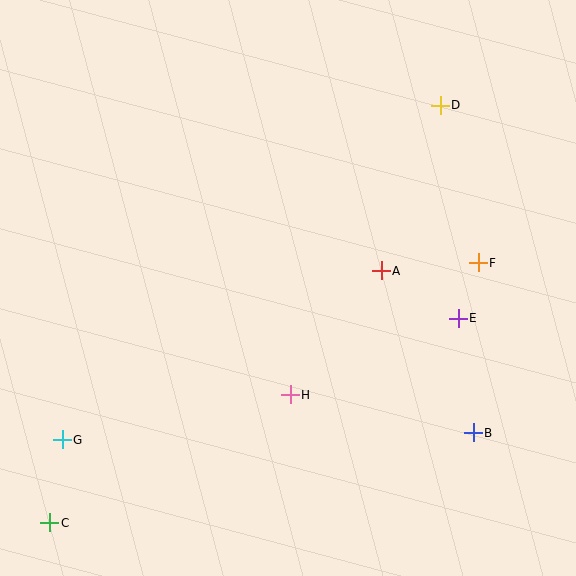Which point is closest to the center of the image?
Point A at (381, 271) is closest to the center.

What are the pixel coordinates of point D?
Point D is at (440, 105).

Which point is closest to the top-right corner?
Point D is closest to the top-right corner.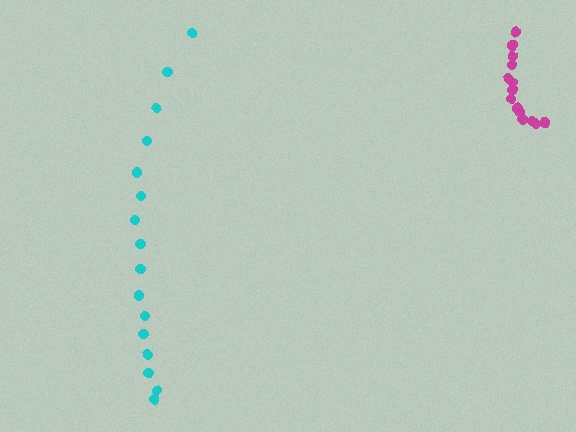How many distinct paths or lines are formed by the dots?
There are 2 distinct paths.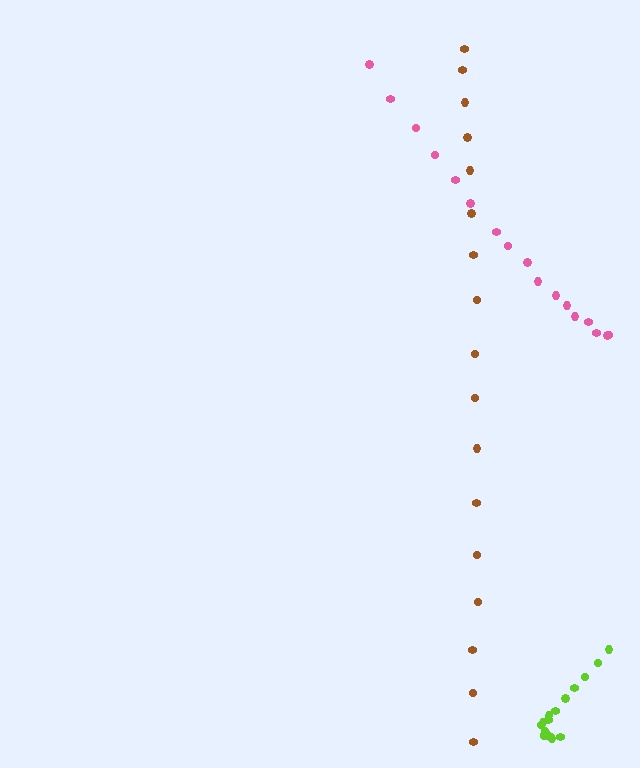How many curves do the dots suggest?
There are 3 distinct paths.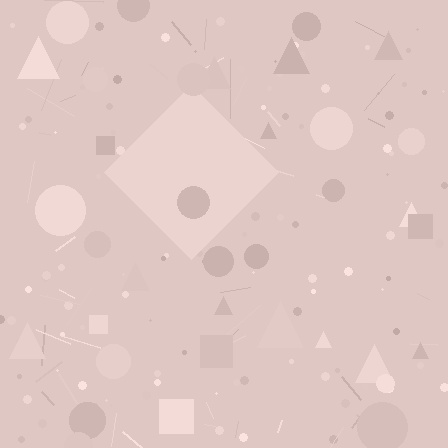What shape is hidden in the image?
A diamond is hidden in the image.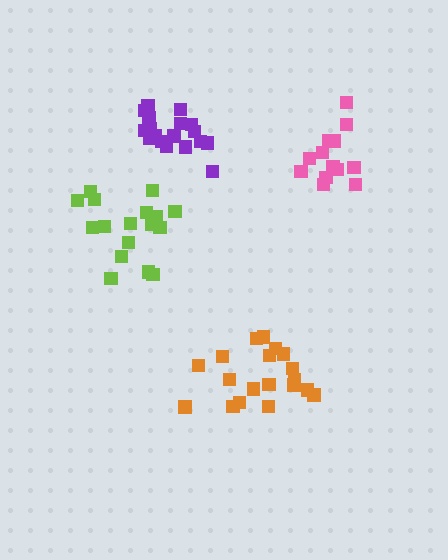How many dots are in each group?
Group 1: 18 dots, Group 2: 19 dots, Group 3: 13 dots, Group 4: 19 dots (69 total).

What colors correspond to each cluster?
The clusters are colored: lime, orange, pink, purple.